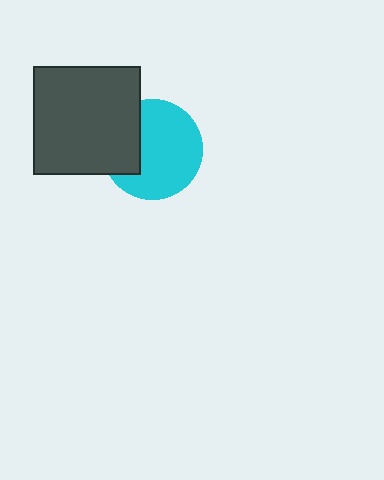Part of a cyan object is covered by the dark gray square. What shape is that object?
It is a circle.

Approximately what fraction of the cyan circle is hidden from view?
Roughly 30% of the cyan circle is hidden behind the dark gray square.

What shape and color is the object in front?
The object in front is a dark gray square.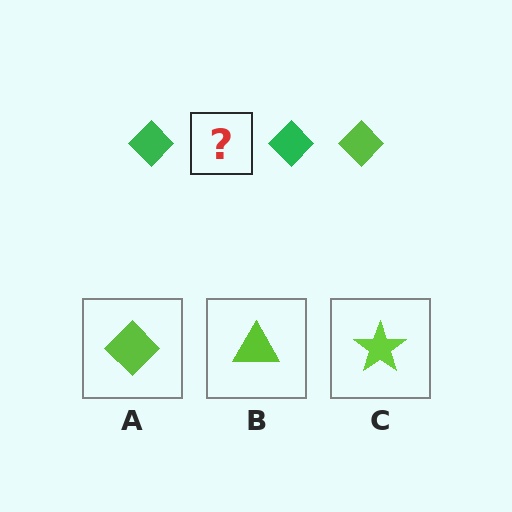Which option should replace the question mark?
Option A.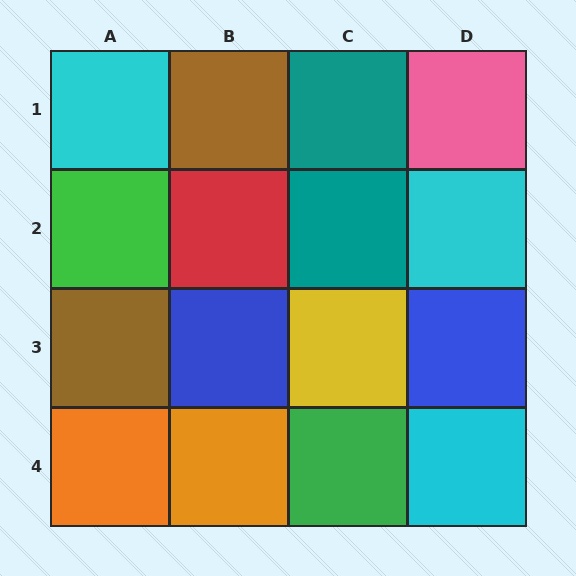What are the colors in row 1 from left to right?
Cyan, brown, teal, pink.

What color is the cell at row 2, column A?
Green.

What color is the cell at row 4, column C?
Green.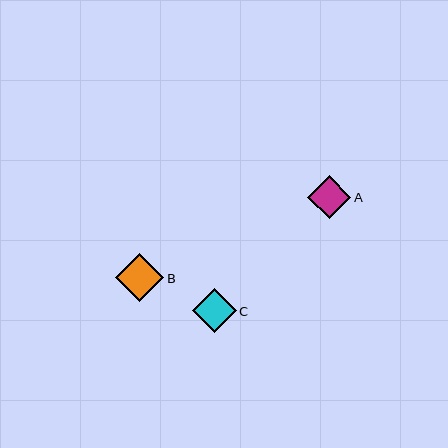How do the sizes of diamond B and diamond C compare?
Diamond B and diamond C are approximately the same size.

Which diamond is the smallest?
Diamond A is the smallest with a size of approximately 43 pixels.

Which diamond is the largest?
Diamond B is the largest with a size of approximately 48 pixels.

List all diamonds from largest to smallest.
From largest to smallest: B, C, A.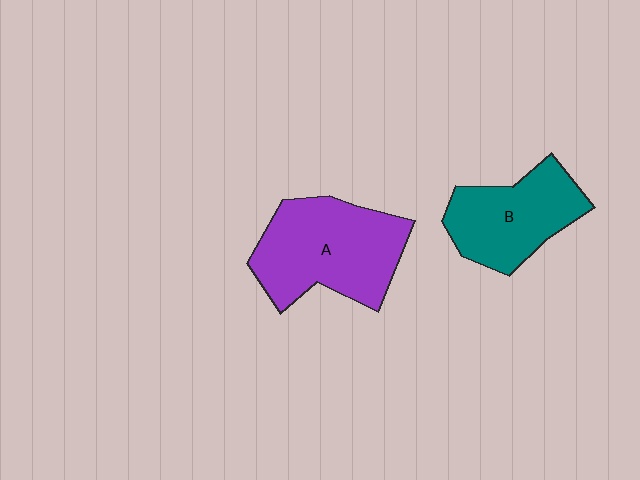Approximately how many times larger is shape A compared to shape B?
Approximately 1.3 times.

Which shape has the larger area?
Shape A (purple).